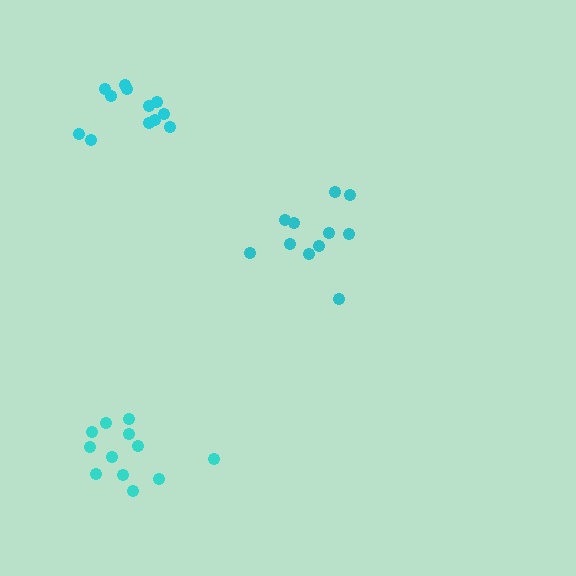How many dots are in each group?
Group 1: 11 dots, Group 2: 12 dots, Group 3: 12 dots (35 total).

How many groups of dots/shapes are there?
There are 3 groups.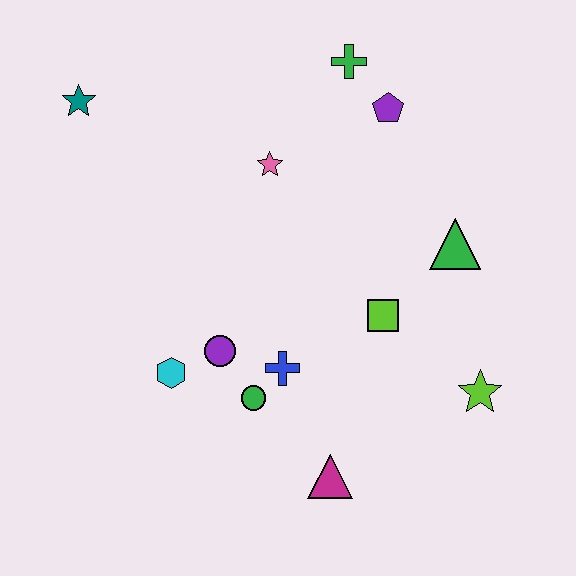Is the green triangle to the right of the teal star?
Yes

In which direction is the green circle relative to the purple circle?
The green circle is below the purple circle.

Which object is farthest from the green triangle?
The teal star is farthest from the green triangle.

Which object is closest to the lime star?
The lime square is closest to the lime star.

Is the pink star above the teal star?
No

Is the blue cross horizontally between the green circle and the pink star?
No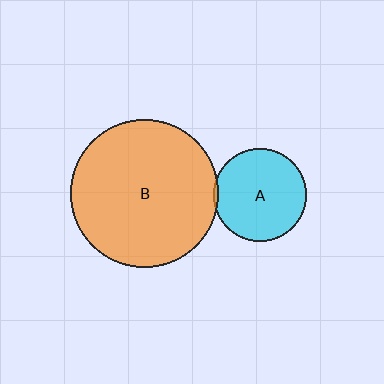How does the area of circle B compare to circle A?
Approximately 2.5 times.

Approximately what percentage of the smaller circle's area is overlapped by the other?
Approximately 5%.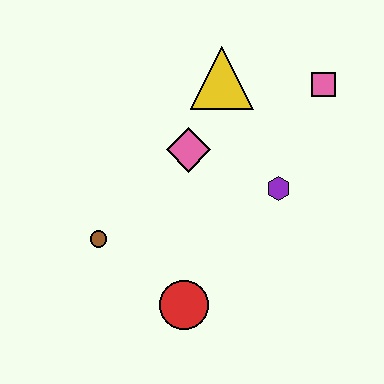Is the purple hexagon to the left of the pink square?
Yes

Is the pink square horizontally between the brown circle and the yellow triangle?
No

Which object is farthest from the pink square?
The brown circle is farthest from the pink square.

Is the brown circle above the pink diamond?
No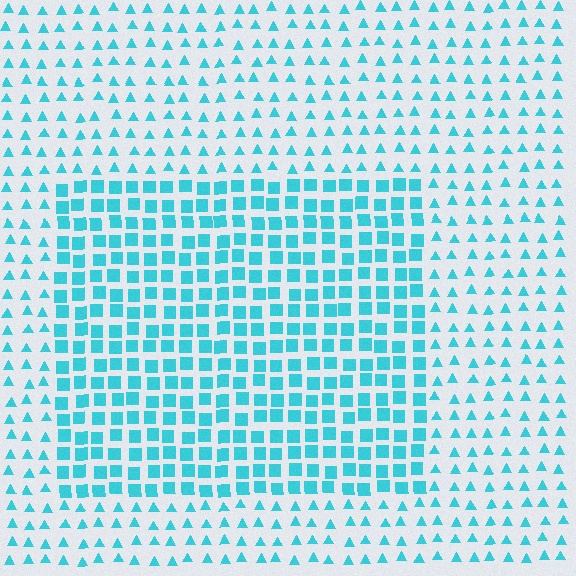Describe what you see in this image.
The image is filled with small cyan elements arranged in a uniform grid. A rectangle-shaped region contains squares, while the surrounding area contains triangles. The boundary is defined purely by the change in element shape.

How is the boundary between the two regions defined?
The boundary is defined by a change in element shape: squares inside vs. triangles outside. All elements share the same color and spacing.